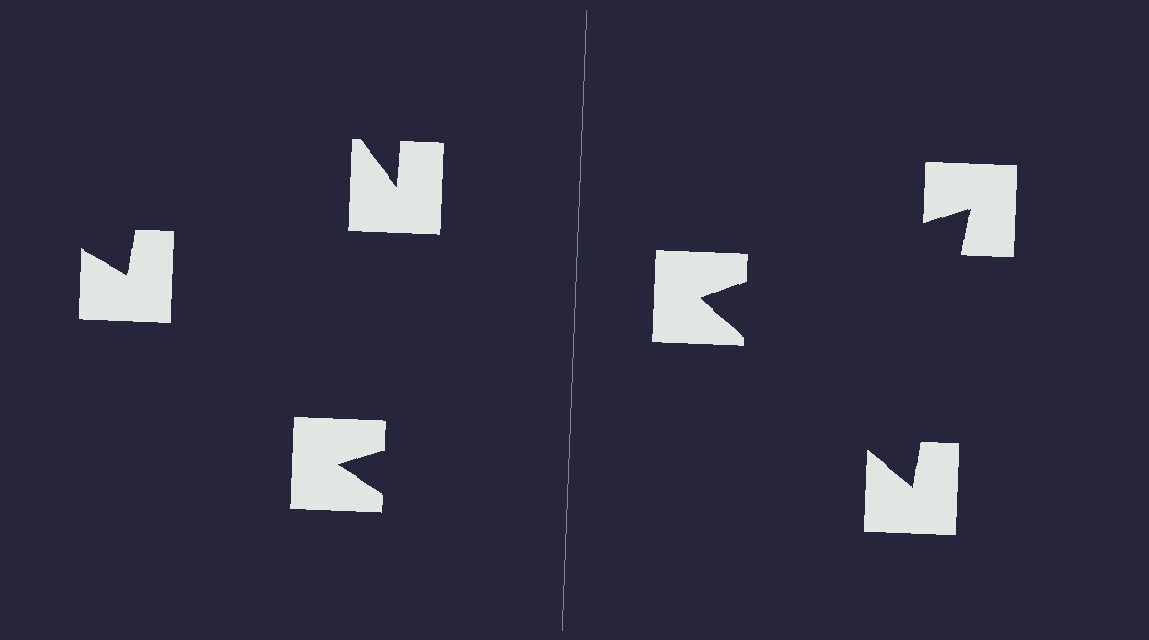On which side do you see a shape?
An illusory triangle appears on the right side. On the left side the wedge cuts are rotated, so no coherent shape forms.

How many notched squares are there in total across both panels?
6 — 3 on each side.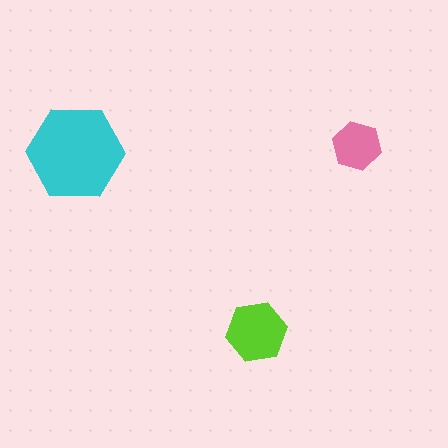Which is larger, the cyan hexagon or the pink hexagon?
The cyan one.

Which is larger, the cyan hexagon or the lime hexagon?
The cyan one.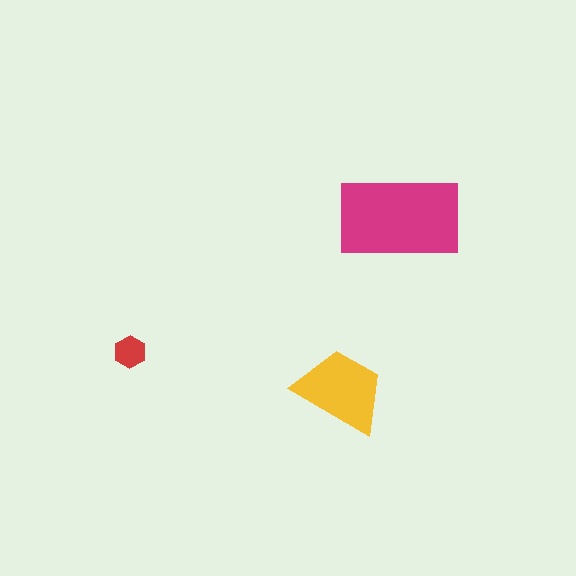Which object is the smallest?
The red hexagon.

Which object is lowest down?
The yellow trapezoid is bottommost.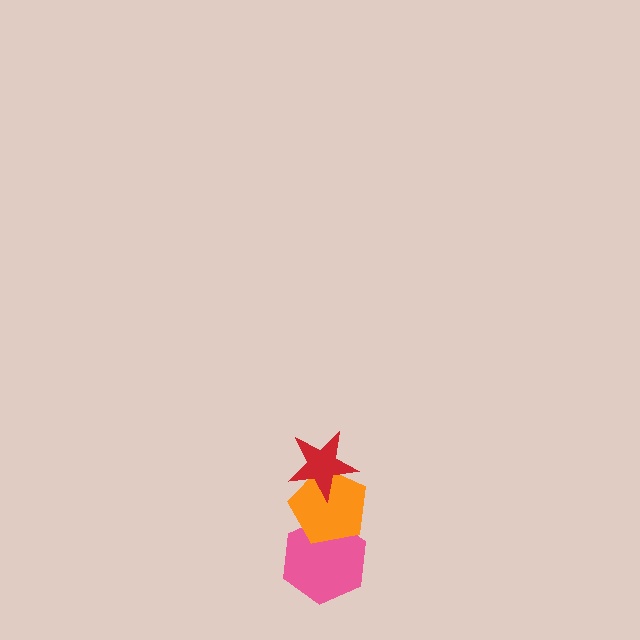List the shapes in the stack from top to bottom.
From top to bottom: the red star, the orange pentagon, the pink hexagon.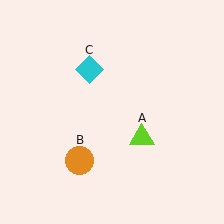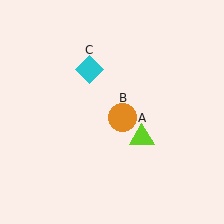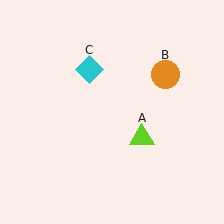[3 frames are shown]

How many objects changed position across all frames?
1 object changed position: orange circle (object B).